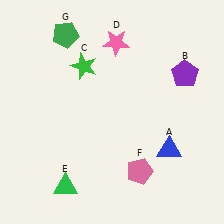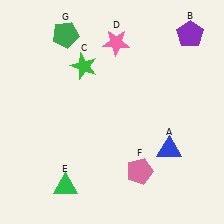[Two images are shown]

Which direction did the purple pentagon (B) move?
The purple pentagon (B) moved up.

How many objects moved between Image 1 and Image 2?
1 object moved between the two images.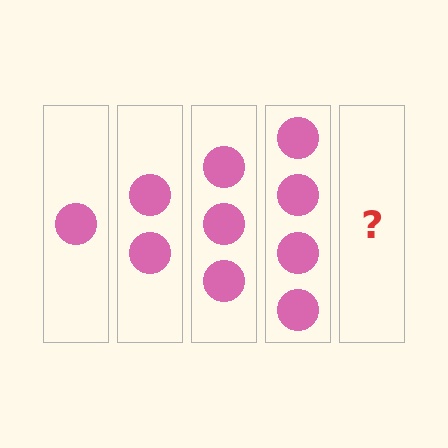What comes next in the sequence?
The next element should be 5 circles.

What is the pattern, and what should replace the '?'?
The pattern is that each step adds one more circle. The '?' should be 5 circles.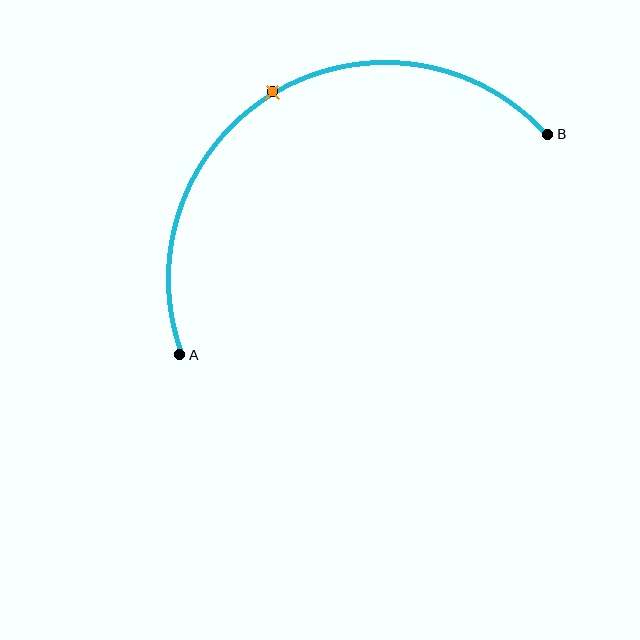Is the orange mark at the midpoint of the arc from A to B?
Yes. The orange mark lies on the arc at equal arc-length from both A and B — it is the arc midpoint.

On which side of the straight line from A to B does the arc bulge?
The arc bulges above the straight line connecting A and B.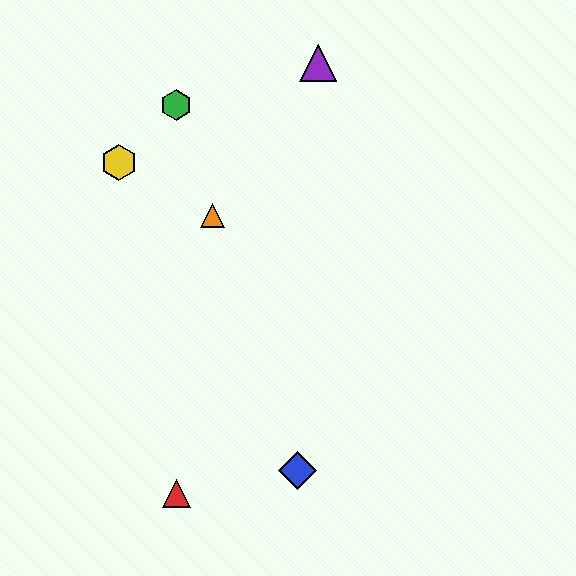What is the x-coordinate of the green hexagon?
The green hexagon is at x≈176.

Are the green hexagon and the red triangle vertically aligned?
Yes, both are at x≈176.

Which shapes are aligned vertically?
The red triangle, the green hexagon are aligned vertically.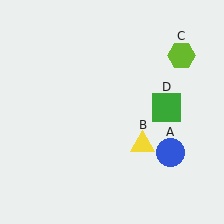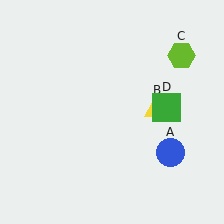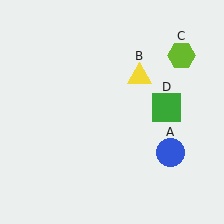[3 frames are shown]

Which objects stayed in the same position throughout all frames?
Blue circle (object A) and lime hexagon (object C) and green square (object D) remained stationary.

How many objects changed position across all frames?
1 object changed position: yellow triangle (object B).